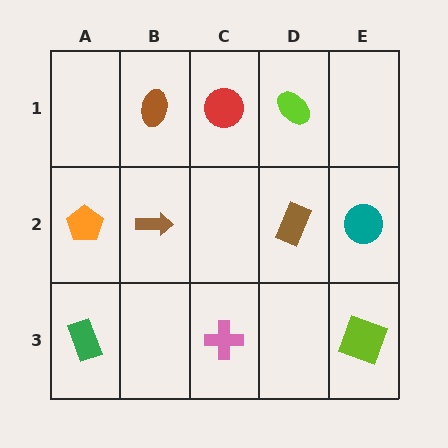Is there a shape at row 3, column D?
No, that cell is empty.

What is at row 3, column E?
A lime square.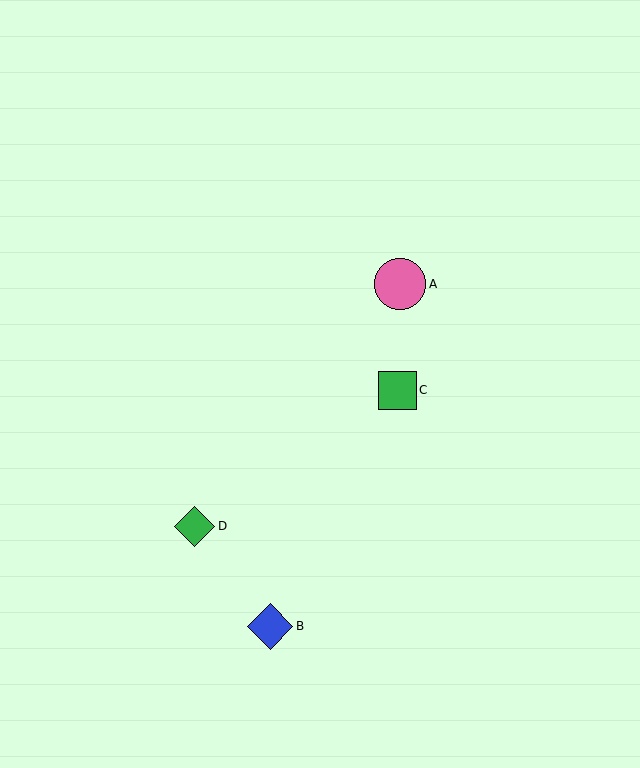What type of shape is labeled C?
Shape C is a green square.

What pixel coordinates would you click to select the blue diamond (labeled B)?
Click at (270, 626) to select the blue diamond B.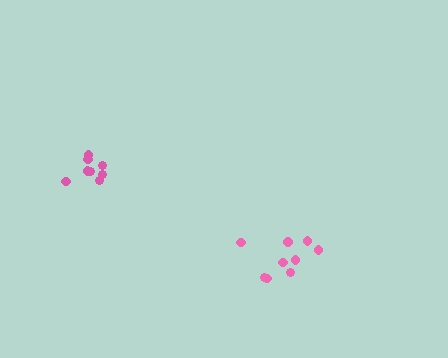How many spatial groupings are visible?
There are 2 spatial groupings.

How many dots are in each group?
Group 1: 9 dots, Group 2: 8 dots (17 total).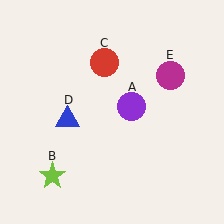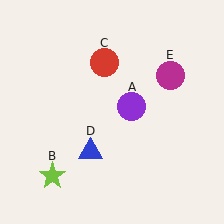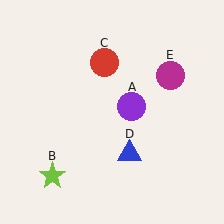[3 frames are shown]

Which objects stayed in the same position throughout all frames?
Purple circle (object A) and lime star (object B) and red circle (object C) and magenta circle (object E) remained stationary.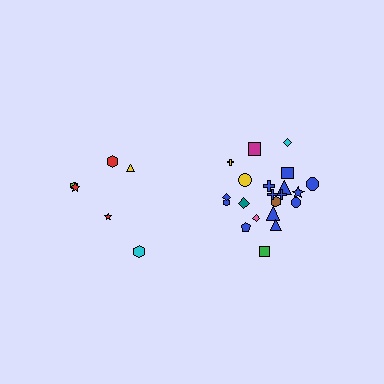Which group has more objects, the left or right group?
The right group.